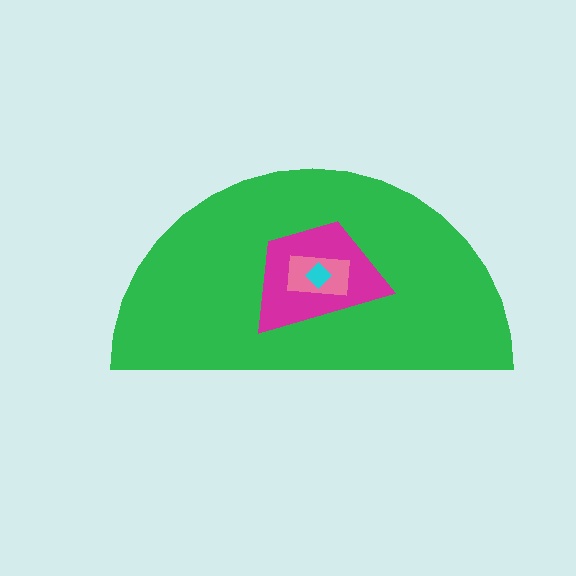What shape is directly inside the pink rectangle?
The cyan diamond.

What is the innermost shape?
The cyan diamond.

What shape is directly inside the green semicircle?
The magenta trapezoid.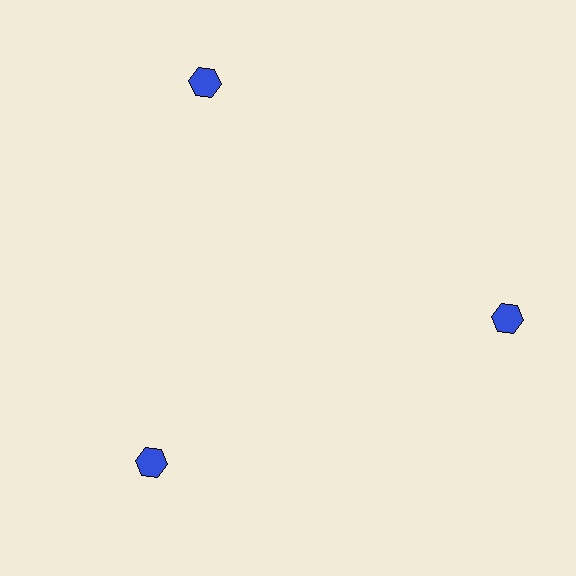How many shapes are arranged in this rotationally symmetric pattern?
There are 3 shapes, arranged in 3 groups of 1.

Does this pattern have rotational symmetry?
Yes, this pattern has 3-fold rotational symmetry. It looks the same after rotating 120 degrees around the center.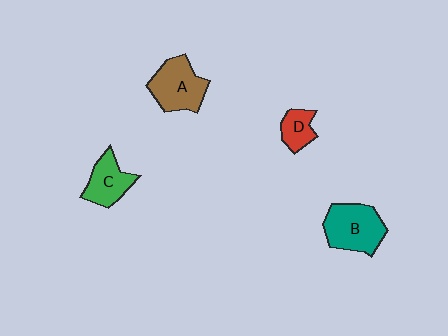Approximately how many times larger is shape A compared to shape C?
Approximately 1.3 times.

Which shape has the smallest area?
Shape D (red).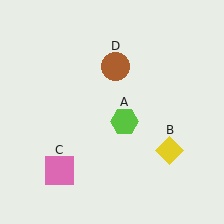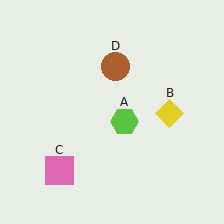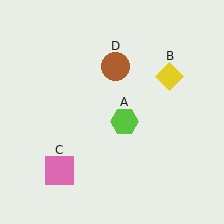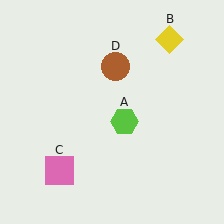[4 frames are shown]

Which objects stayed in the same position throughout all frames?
Lime hexagon (object A) and pink square (object C) and brown circle (object D) remained stationary.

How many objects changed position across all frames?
1 object changed position: yellow diamond (object B).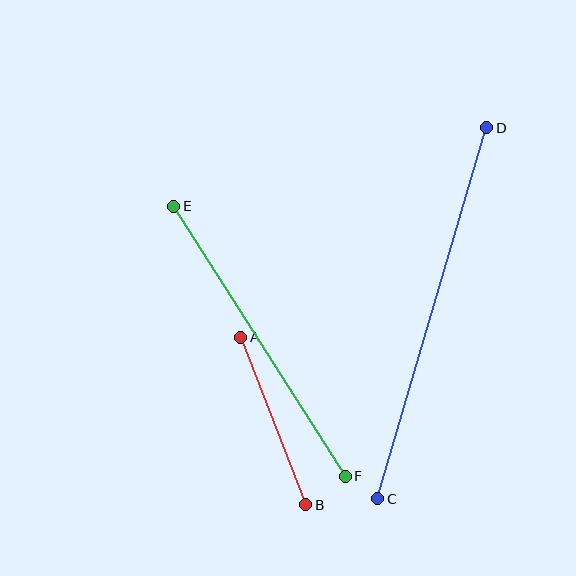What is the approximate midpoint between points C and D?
The midpoint is at approximately (432, 313) pixels.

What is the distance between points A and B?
The distance is approximately 180 pixels.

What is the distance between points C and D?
The distance is approximately 387 pixels.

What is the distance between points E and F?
The distance is approximately 320 pixels.